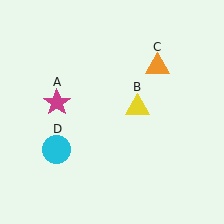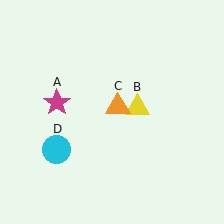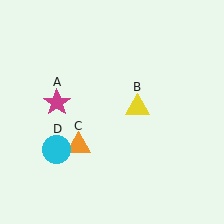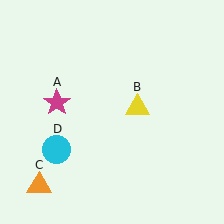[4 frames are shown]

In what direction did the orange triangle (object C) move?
The orange triangle (object C) moved down and to the left.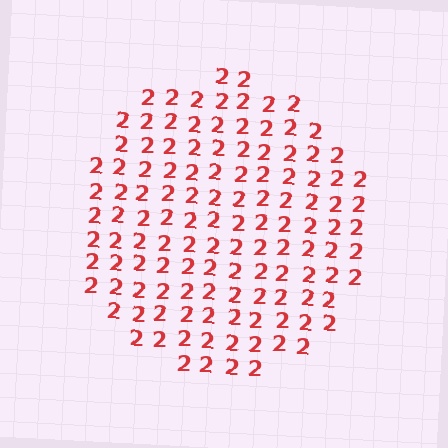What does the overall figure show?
The overall figure shows a circle.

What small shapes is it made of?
It is made of small digit 2's.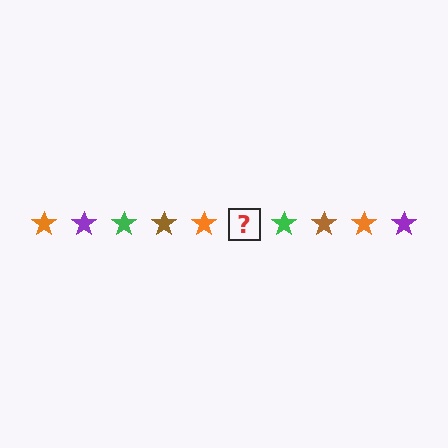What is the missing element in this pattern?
The missing element is a purple star.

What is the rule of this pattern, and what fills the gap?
The rule is that the pattern cycles through orange, purple, green, brown stars. The gap should be filled with a purple star.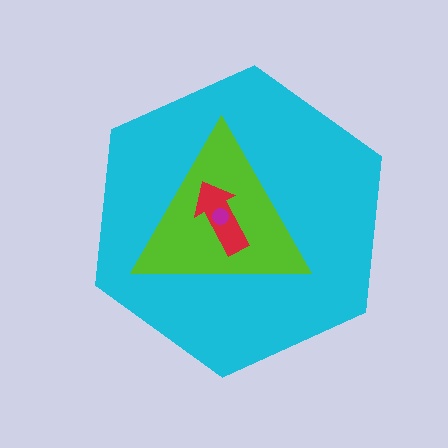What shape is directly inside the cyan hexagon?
The lime triangle.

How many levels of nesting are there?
4.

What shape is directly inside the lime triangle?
The red arrow.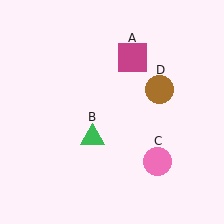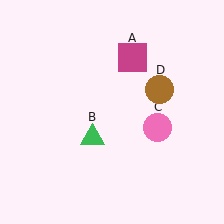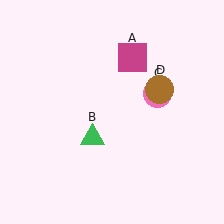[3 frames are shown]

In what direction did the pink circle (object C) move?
The pink circle (object C) moved up.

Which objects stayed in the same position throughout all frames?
Magenta square (object A) and green triangle (object B) and brown circle (object D) remained stationary.